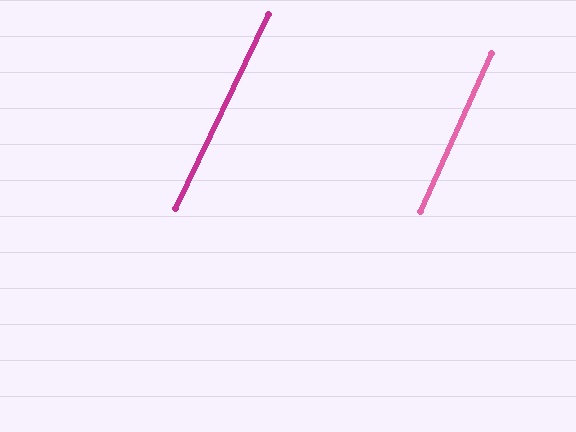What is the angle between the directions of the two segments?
Approximately 1 degree.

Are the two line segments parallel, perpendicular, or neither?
Parallel — their directions differ by only 1.4°.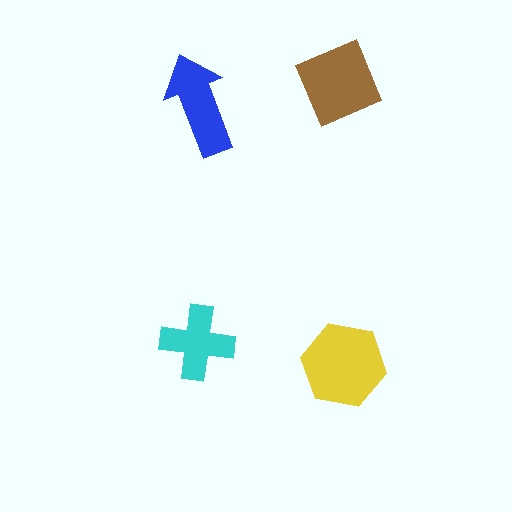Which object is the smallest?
The cyan cross.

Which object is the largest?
The yellow hexagon.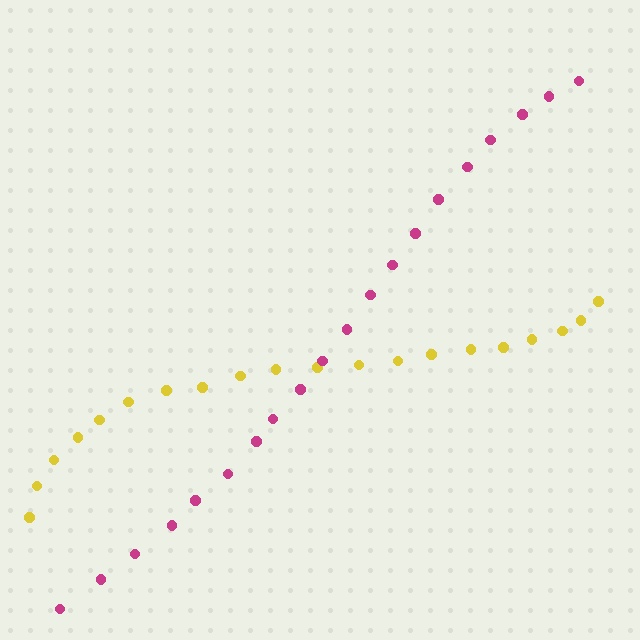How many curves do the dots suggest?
There are 2 distinct paths.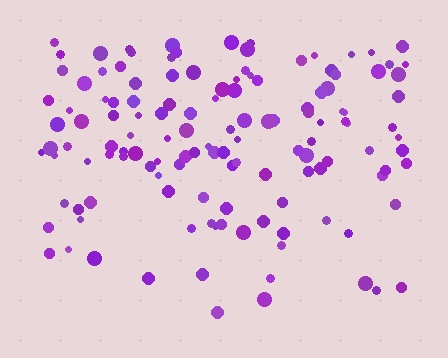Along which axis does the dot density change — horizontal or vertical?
Vertical.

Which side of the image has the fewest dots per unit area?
The bottom.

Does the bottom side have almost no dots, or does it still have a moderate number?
Still a moderate number, just noticeably fewer than the top.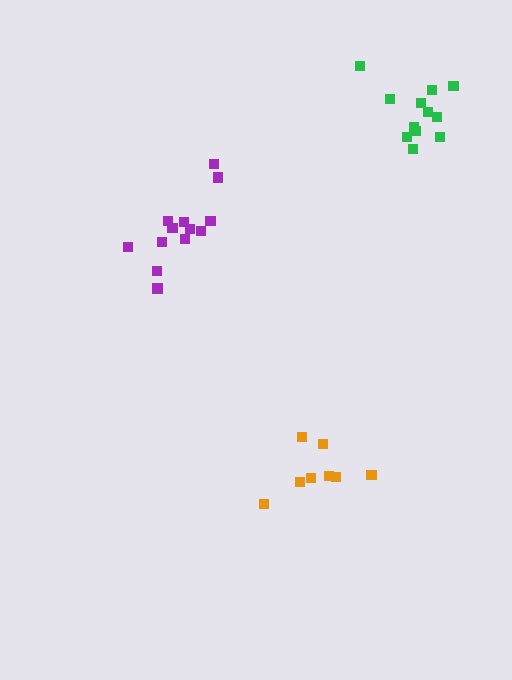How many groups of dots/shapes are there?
There are 3 groups.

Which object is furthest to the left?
The purple cluster is leftmost.